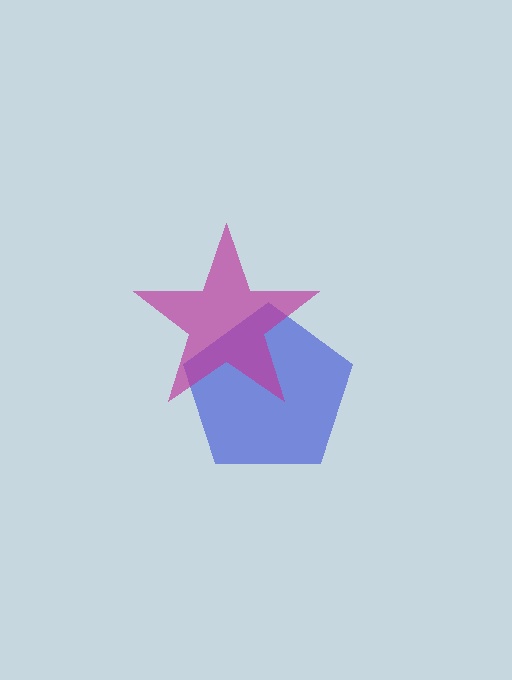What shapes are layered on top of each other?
The layered shapes are: a blue pentagon, a magenta star.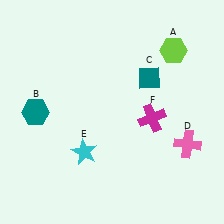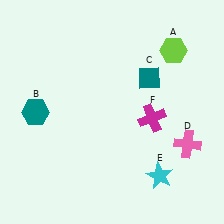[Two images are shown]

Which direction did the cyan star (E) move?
The cyan star (E) moved right.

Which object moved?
The cyan star (E) moved right.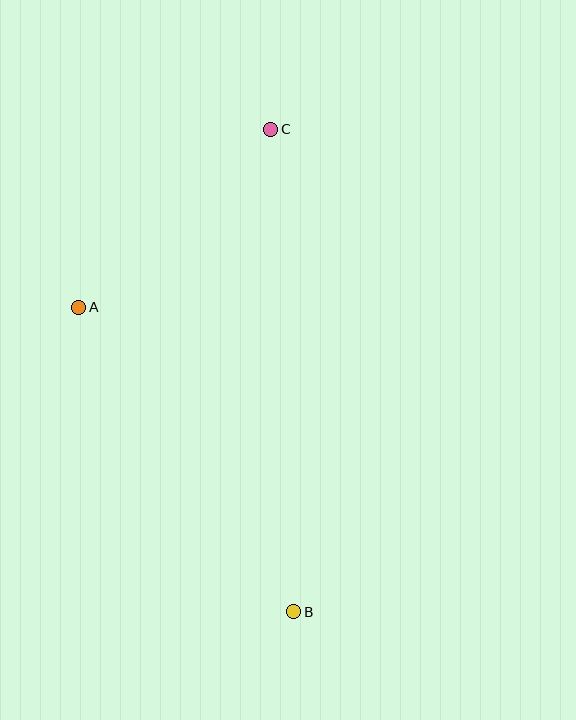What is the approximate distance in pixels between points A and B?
The distance between A and B is approximately 373 pixels.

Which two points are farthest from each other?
Points B and C are farthest from each other.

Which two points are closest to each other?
Points A and C are closest to each other.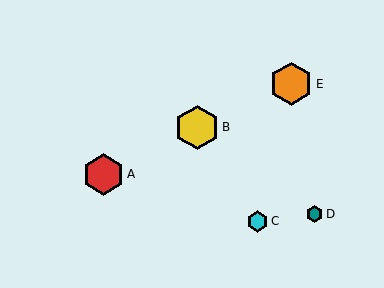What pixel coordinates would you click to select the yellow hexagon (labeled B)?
Click at (197, 127) to select the yellow hexagon B.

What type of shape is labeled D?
Shape D is a teal hexagon.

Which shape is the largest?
The yellow hexagon (labeled B) is the largest.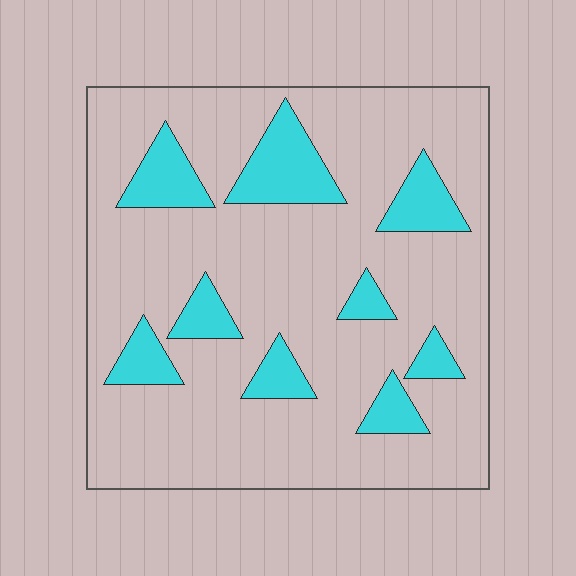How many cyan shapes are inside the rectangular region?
9.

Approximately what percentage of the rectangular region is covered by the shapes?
Approximately 20%.